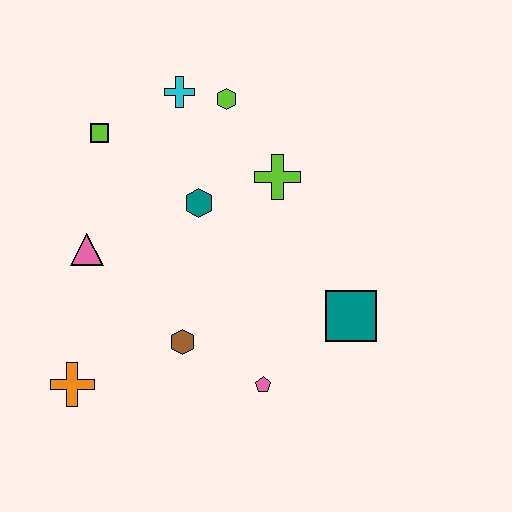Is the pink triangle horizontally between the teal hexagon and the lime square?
No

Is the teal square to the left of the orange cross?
No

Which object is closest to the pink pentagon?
The brown hexagon is closest to the pink pentagon.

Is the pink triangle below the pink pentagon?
No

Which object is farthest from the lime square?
The teal square is farthest from the lime square.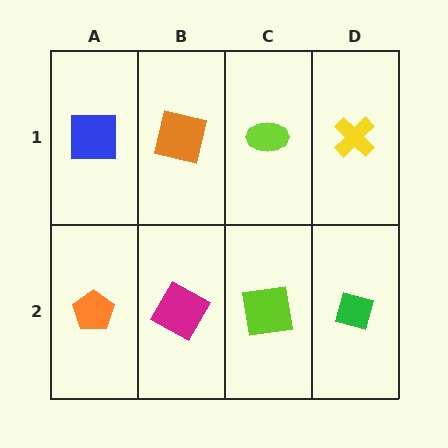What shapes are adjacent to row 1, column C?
A lime square (row 2, column C), an orange square (row 1, column B), a yellow cross (row 1, column D).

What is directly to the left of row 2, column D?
A lime square.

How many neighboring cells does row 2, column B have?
3.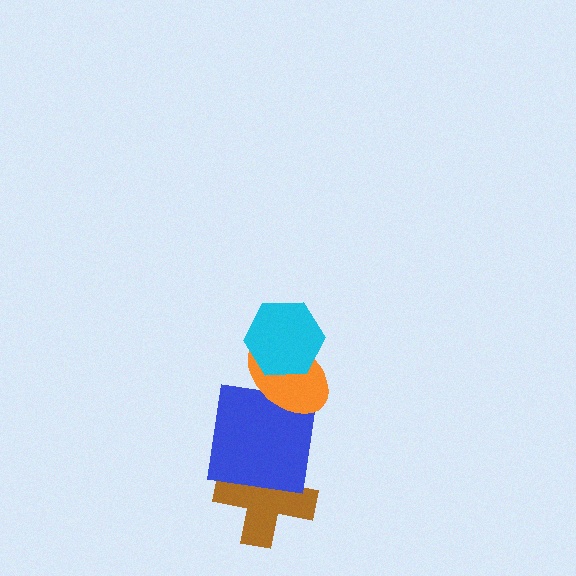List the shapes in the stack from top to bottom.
From top to bottom: the cyan hexagon, the orange ellipse, the blue square, the brown cross.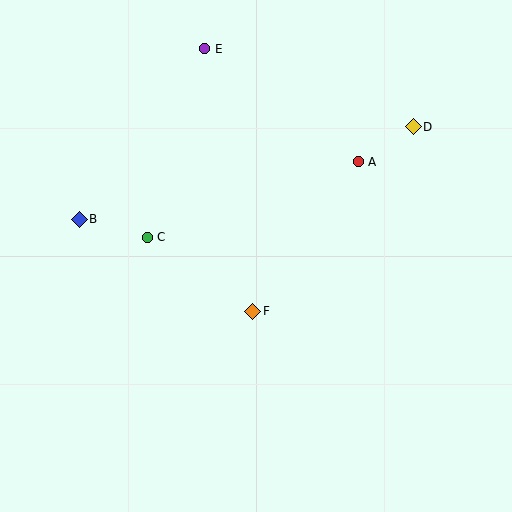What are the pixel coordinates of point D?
Point D is at (413, 127).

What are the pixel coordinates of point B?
Point B is at (79, 219).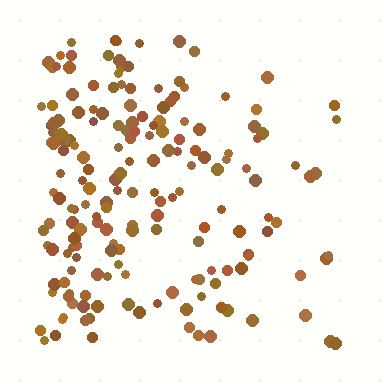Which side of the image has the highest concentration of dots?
The left.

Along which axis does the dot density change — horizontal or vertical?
Horizontal.